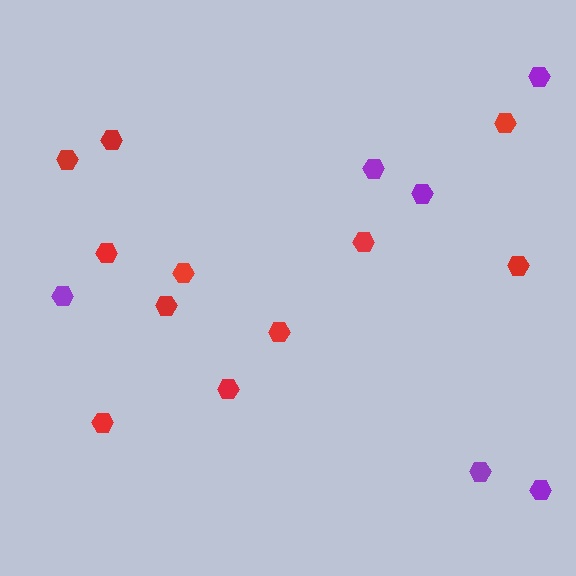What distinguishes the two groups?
There are 2 groups: one group of red hexagons (11) and one group of purple hexagons (6).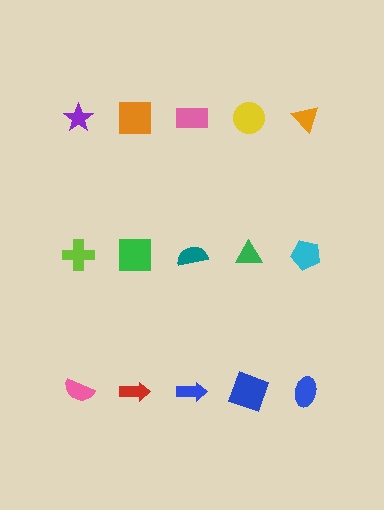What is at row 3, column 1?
A pink semicircle.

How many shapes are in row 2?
5 shapes.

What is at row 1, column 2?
An orange square.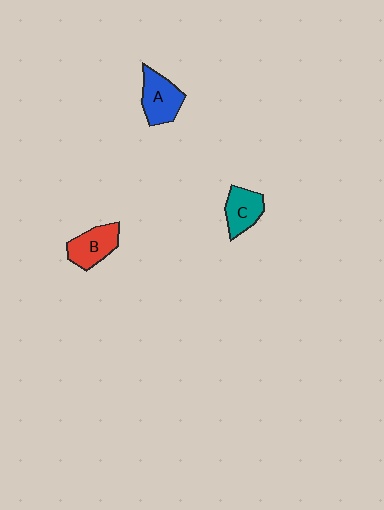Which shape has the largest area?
Shape A (blue).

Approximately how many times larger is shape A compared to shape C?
Approximately 1.2 times.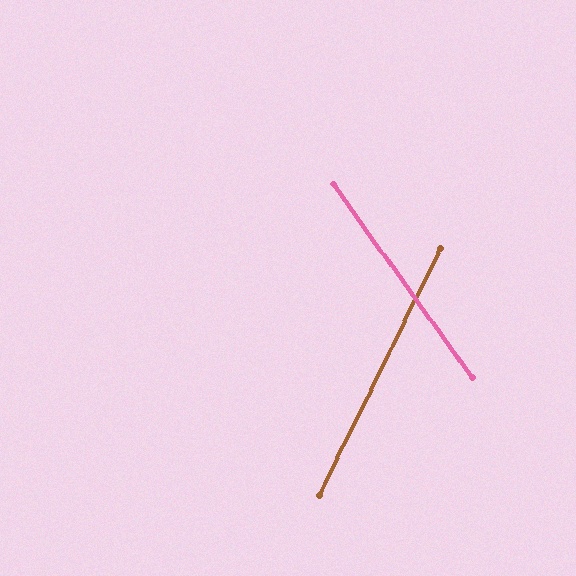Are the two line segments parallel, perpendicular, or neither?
Neither parallel nor perpendicular — they differ by about 62°.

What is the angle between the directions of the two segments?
Approximately 62 degrees.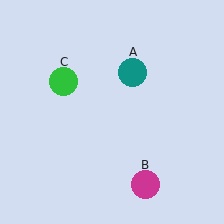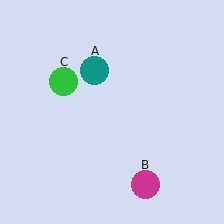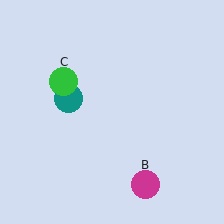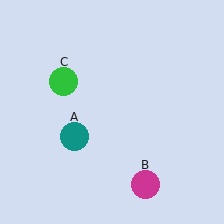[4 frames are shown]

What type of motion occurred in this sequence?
The teal circle (object A) rotated counterclockwise around the center of the scene.